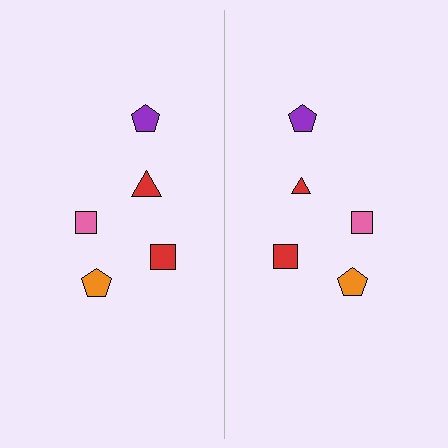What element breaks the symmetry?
The red triangle on the right side has a different size than its mirror counterpart.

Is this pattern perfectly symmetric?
No, the pattern is not perfectly symmetric. The red triangle on the right side has a different size than its mirror counterpart.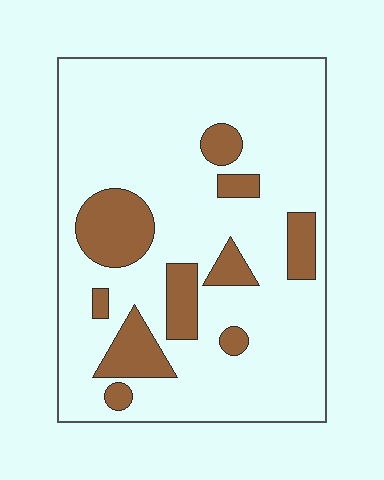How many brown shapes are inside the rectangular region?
10.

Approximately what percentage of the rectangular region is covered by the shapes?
Approximately 20%.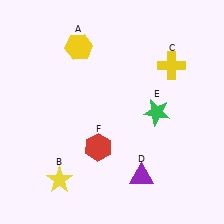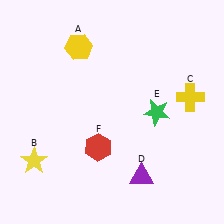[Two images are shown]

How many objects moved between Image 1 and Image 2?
2 objects moved between the two images.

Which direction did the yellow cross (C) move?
The yellow cross (C) moved down.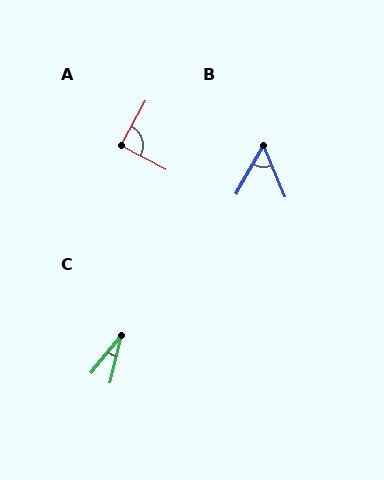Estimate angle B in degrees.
Approximately 52 degrees.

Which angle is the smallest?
C, at approximately 26 degrees.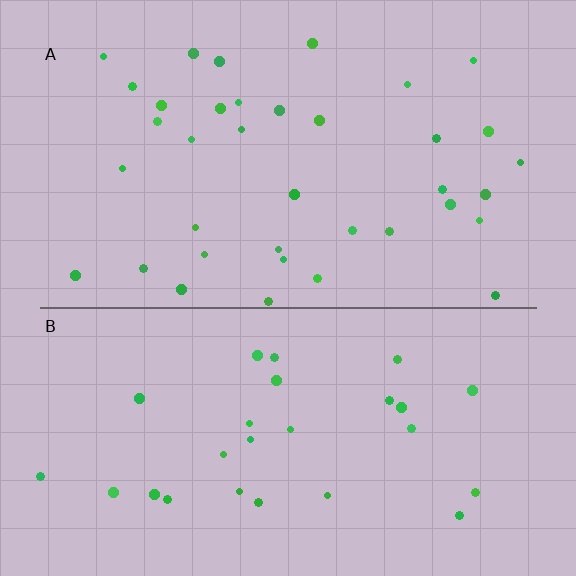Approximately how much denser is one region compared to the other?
Approximately 1.4× — region A over region B.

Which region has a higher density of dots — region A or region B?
A (the top).